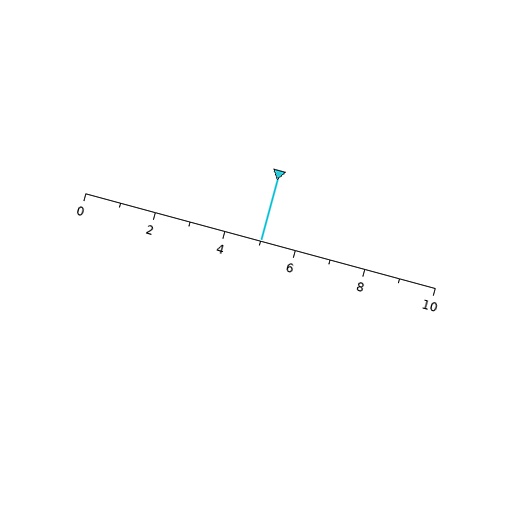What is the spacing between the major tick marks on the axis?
The major ticks are spaced 2 apart.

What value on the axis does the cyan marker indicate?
The marker indicates approximately 5.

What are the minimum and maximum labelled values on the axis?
The axis runs from 0 to 10.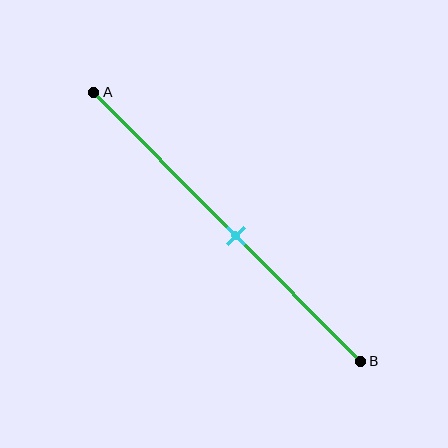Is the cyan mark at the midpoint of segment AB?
No, the mark is at about 55% from A, not at the 50% midpoint.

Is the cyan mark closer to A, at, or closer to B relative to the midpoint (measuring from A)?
The cyan mark is closer to point B than the midpoint of segment AB.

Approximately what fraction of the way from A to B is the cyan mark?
The cyan mark is approximately 55% of the way from A to B.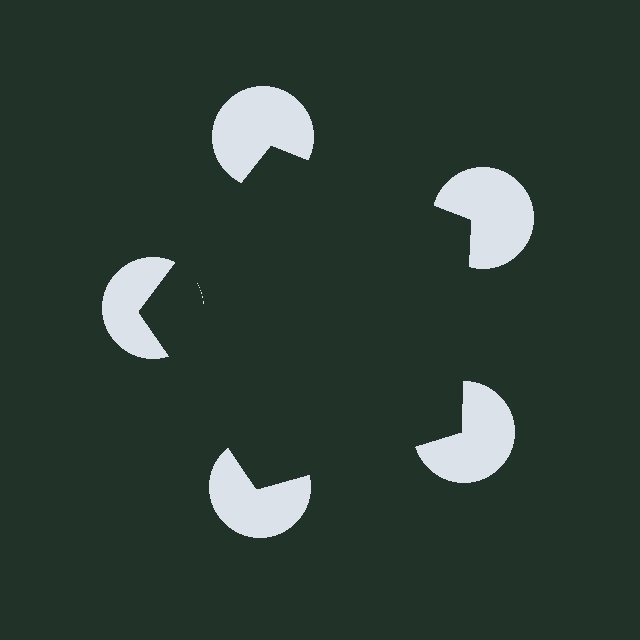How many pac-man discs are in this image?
There are 5 — one at each vertex of the illusory pentagon.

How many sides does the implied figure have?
5 sides.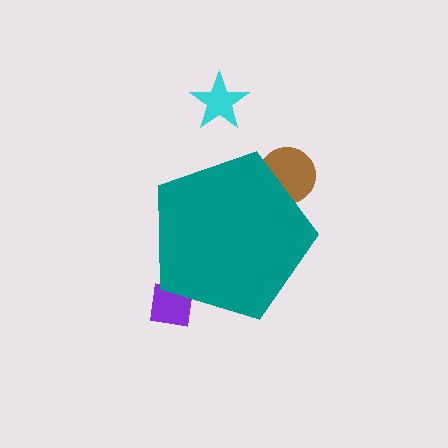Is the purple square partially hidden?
Yes, the purple square is partially hidden behind the teal pentagon.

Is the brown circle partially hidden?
Yes, the brown circle is partially hidden behind the teal pentagon.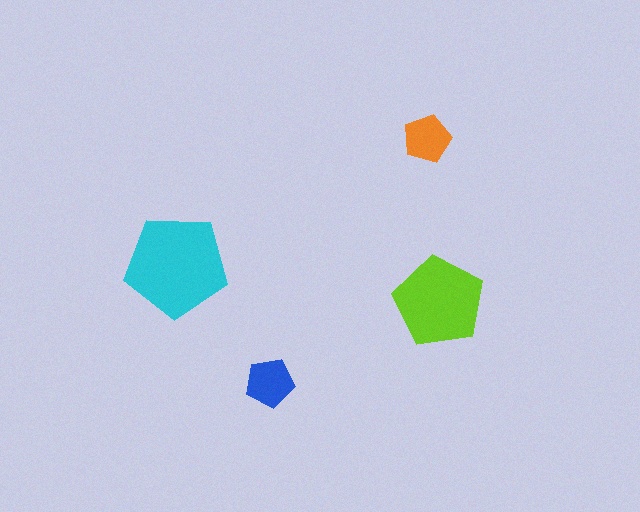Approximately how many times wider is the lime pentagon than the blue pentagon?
About 2 times wider.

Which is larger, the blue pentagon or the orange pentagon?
The blue one.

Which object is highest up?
The orange pentagon is topmost.